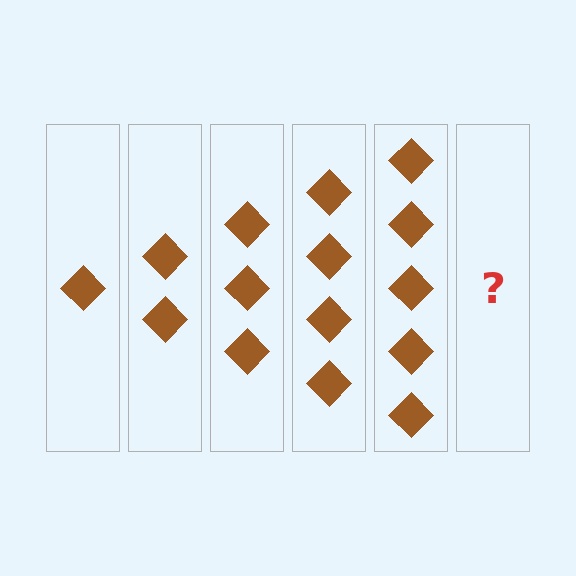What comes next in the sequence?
The next element should be 6 diamonds.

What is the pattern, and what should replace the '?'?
The pattern is that each step adds one more diamond. The '?' should be 6 diamonds.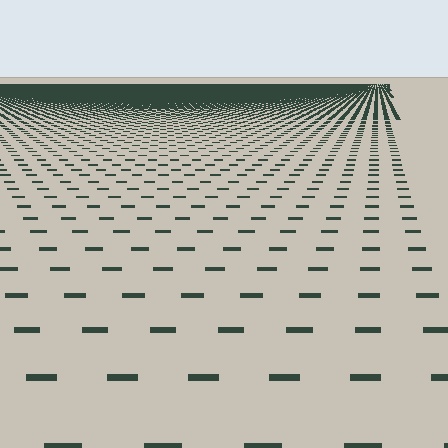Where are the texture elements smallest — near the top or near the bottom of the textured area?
Near the top.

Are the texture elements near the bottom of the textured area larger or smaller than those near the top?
Larger. Near the bottom, elements are closer to the viewer and appear at a bigger on-screen size.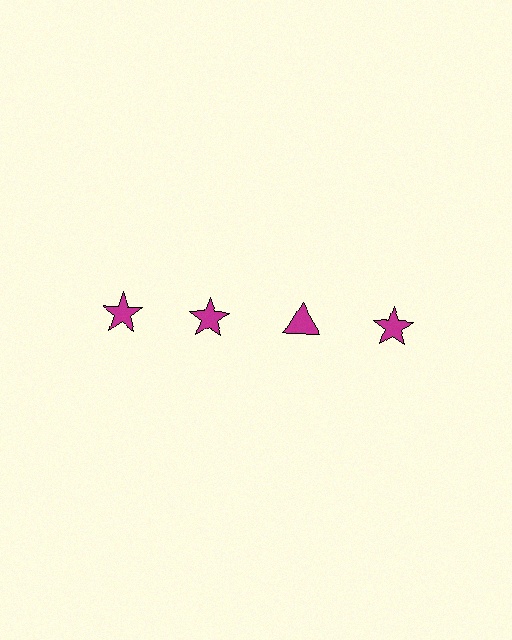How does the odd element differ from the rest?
It has a different shape: triangle instead of star.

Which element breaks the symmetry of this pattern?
The magenta triangle in the top row, center column breaks the symmetry. All other shapes are magenta stars.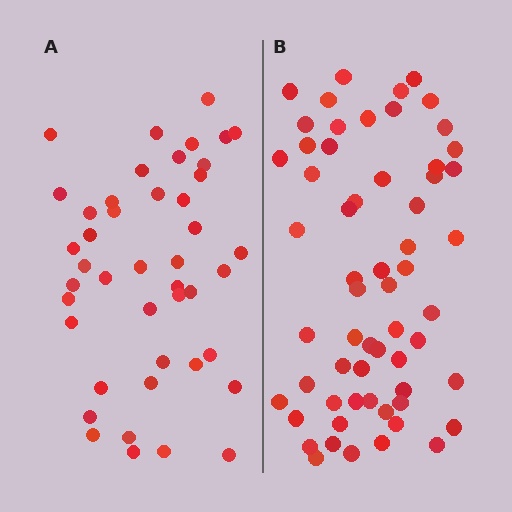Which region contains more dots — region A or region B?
Region B (the right region) has more dots.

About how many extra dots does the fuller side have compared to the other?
Region B has approximately 15 more dots than region A.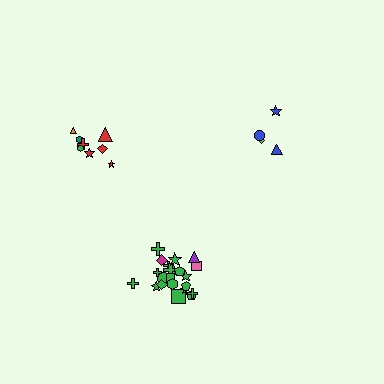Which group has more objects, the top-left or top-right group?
The top-left group.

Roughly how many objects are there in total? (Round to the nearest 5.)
Roughly 35 objects in total.